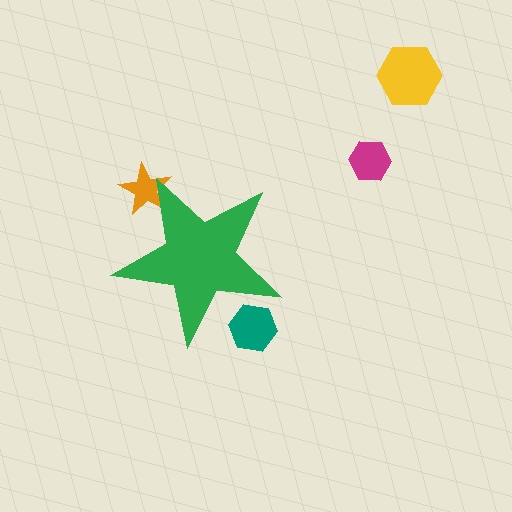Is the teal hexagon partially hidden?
Yes, the teal hexagon is partially hidden behind the green star.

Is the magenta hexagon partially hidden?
No, the magenta hexagon is fully visible.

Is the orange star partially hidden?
Yes, the orange star is partially hidden behind the green star.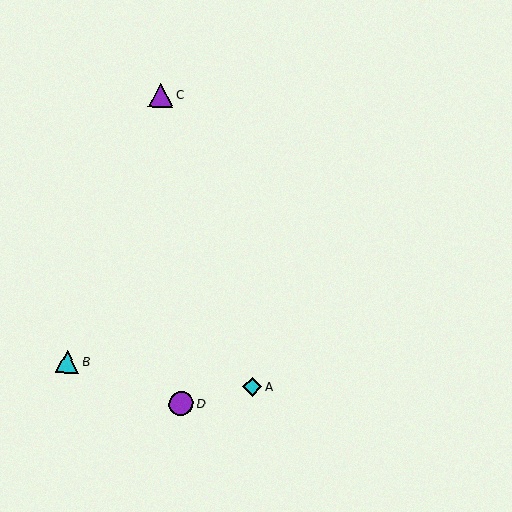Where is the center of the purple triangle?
The center of the purple triangle is at (160, 95).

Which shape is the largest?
The purple triangle (labeled C) is the largest.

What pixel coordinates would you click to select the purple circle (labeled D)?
Click at (181, 403) to select the purple circle D.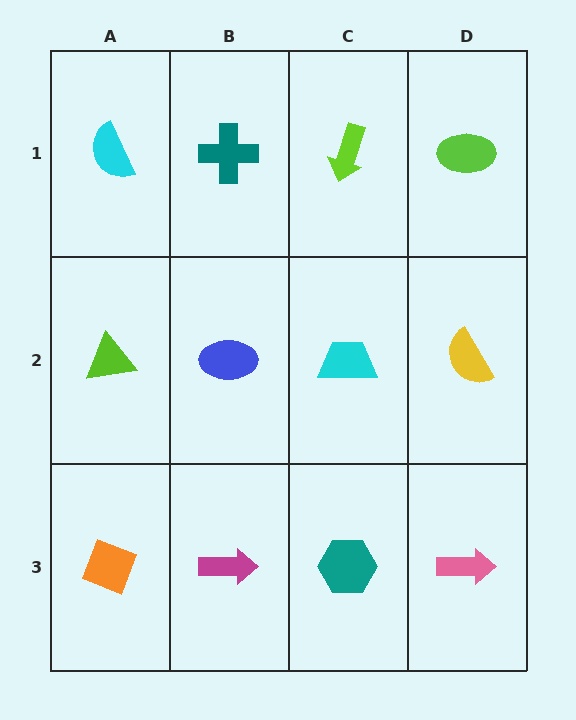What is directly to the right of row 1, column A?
A teal cross.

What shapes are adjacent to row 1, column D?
A yellow semicircle (row 2, column D), a lime arrow (row 1, column C).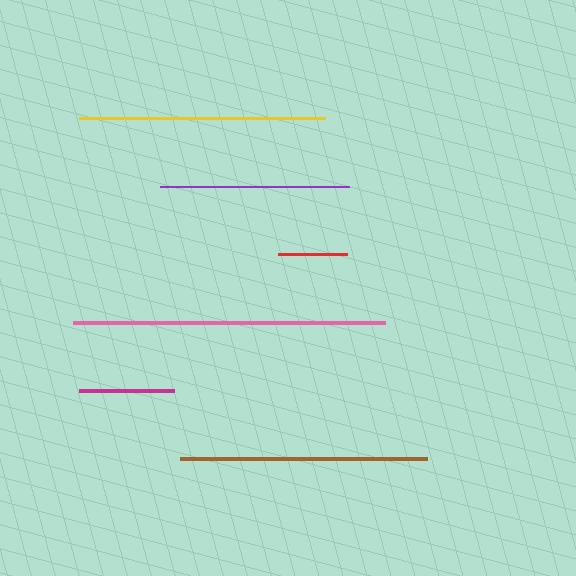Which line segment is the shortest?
The red line is the shortest at approximately 69 pixels.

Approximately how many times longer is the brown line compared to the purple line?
The brown line is approximately 1.3 times the length of the purple line.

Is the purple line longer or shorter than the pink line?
The pink line is longer than the purple line.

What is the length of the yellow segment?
The yellow segment is approximately 245 pixels long.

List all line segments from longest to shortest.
From longest to shortest: pink, brown, yellow, purple, magenta, red.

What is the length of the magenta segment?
The magenta segment is approximately 95 pixels long.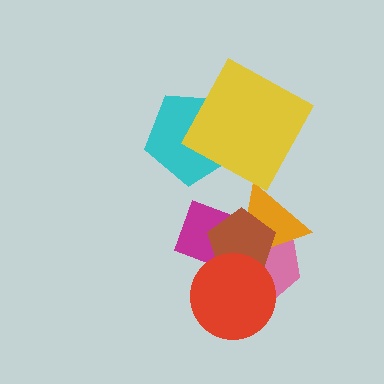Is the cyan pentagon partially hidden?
Yes, it is partially covered by another shape.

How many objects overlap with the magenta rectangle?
4 objects overlap with the magenta rectangle.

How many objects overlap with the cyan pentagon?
1 object overlaps with the cyan pentagon.